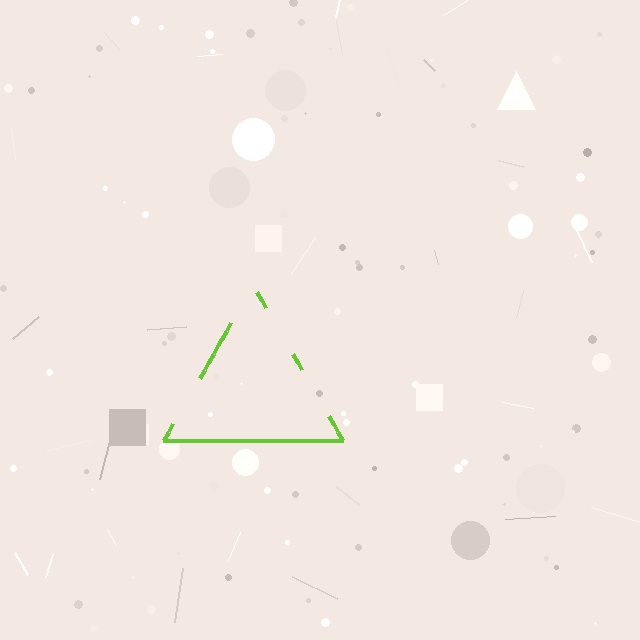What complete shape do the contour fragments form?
The contour fragments form a triangle.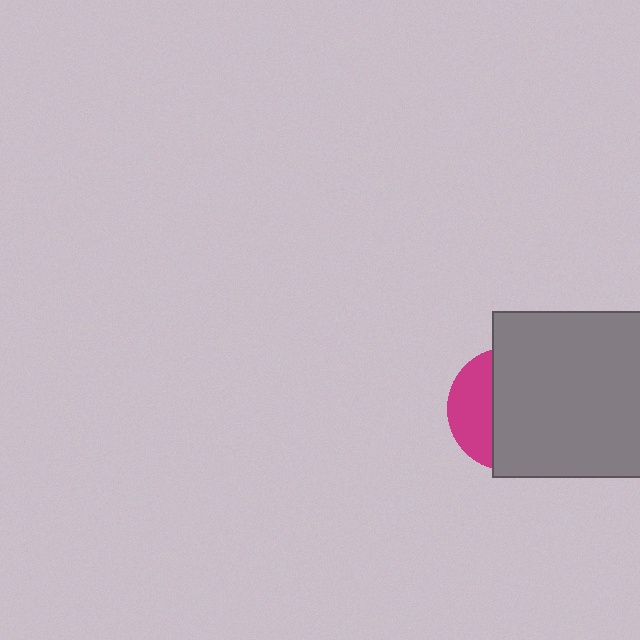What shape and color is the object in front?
The object in front is a gray square.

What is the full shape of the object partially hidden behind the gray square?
The partially hidden object is a magenta circle.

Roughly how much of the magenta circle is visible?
A small part of it is visible (roughly 32%).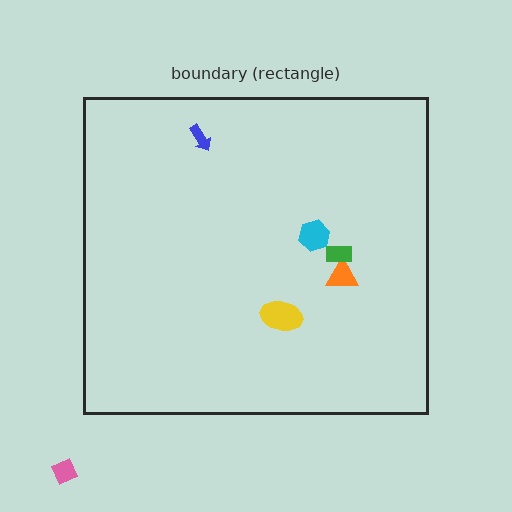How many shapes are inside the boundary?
5 inside, 1 outside.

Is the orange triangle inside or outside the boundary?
Inside.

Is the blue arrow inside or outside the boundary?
Inside.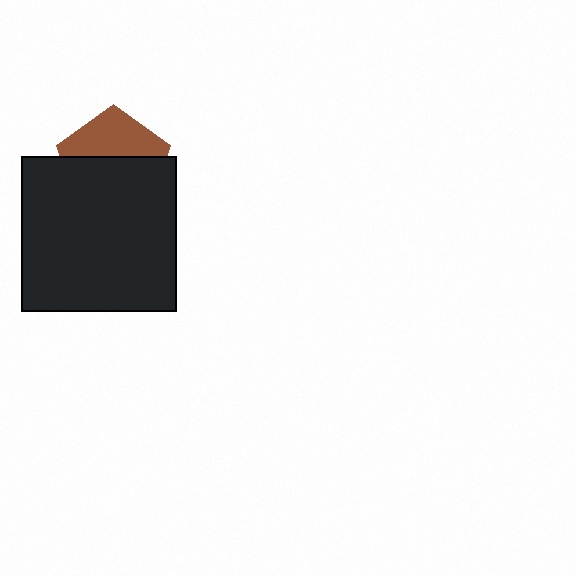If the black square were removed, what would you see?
You would see the complete brown pentagon.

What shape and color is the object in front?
The object in front is a black square.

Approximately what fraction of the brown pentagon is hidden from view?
Roughly 60% of the brown pentagon is hidden behind the black square.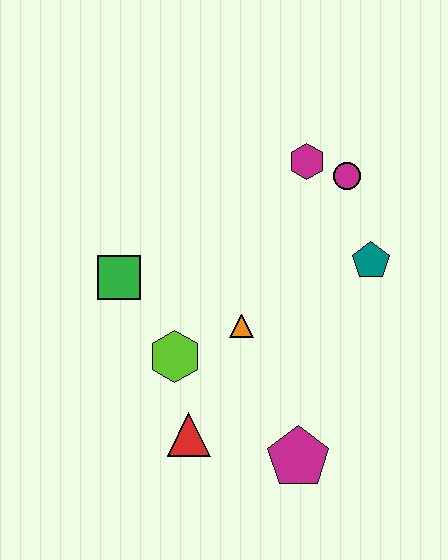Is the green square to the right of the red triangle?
No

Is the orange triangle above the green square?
No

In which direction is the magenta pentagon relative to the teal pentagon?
The magenta pentagon is below the teal pentagon.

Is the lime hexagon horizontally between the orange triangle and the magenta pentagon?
No